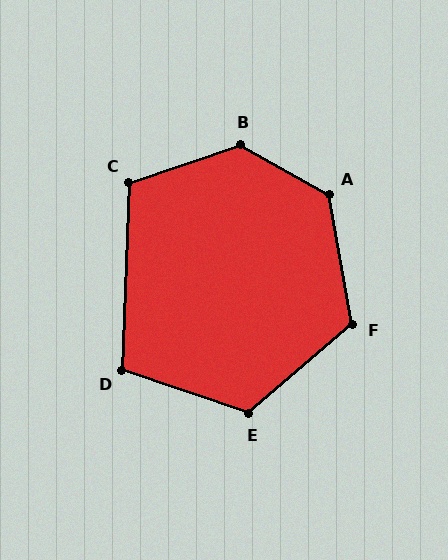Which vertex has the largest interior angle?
B, at approximately 132 degrees.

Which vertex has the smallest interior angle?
D, at approximately 107 degrees.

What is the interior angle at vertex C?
Approximately 111 degrees (obtuse).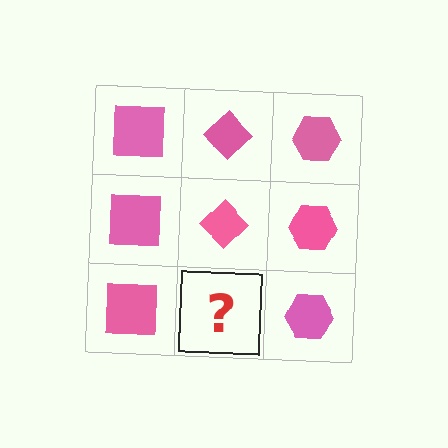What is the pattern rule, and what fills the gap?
The rule is that each column has a consistent shape. The gap should be filled with a pink diamond.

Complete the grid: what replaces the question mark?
The question mark should be replaced with a pink diamond.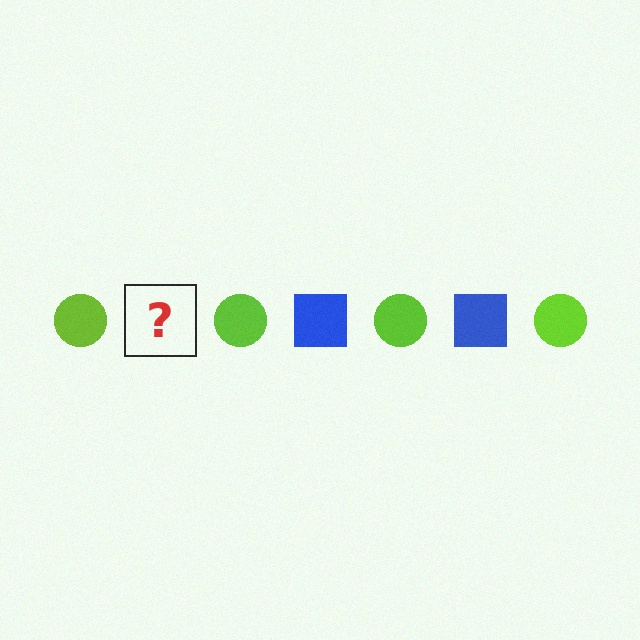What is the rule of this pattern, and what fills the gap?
The rule is that the pattern alternates between lime circle and blue square. The gap should be filled with a blue square.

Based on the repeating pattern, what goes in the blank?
The blank should be a blue square.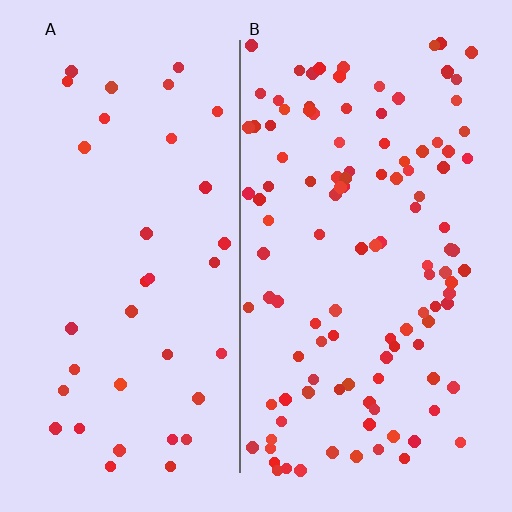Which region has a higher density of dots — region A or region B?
B (the right).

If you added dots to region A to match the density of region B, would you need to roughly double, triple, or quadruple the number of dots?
Approximately triple.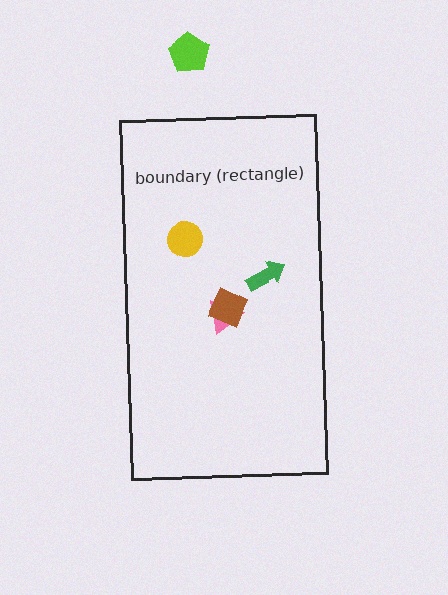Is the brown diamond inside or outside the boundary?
Inside.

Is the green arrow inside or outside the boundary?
Inside.